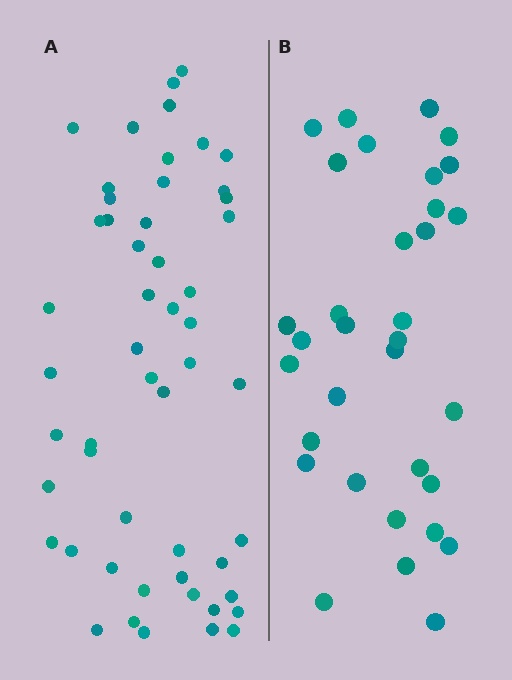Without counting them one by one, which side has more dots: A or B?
Region A (the left region) has more dots.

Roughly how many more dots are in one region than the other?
Region A has approximately 20 more dots than region B.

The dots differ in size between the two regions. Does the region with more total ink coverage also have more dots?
No. Region B has more total ink coverage because its dots are larger, but region A actually contains more individual dots. Total area can be misleading — the number of items is what matters here.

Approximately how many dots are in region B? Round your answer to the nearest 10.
About 30 dots. (The exact count is 33, which rounds to 30.)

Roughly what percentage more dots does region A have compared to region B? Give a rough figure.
About 60% more.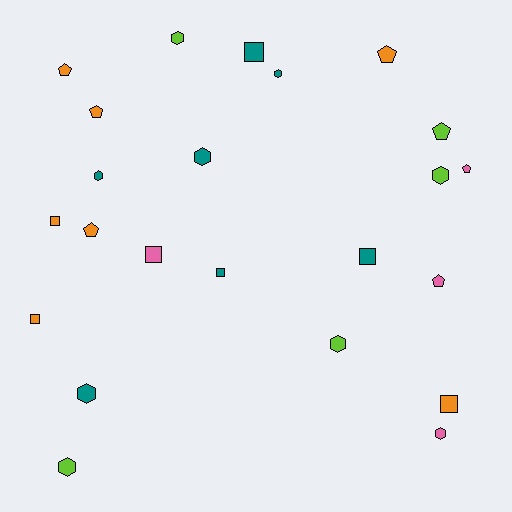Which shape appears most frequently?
Hexagon, with 9 objects.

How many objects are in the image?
There are 23 objects.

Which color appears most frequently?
Orange, with 7 objects.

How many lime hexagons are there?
There are 4 lime hexagons.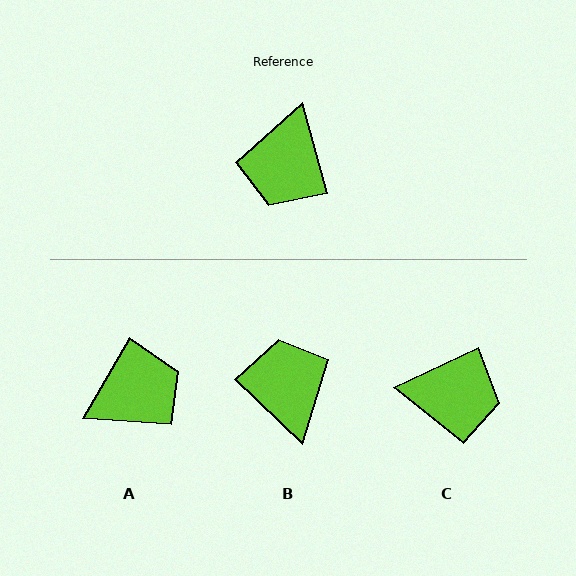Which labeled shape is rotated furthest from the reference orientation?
B, about 149 degrees away.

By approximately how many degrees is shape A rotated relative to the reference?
Approximately 135 degrees counter-clockwise.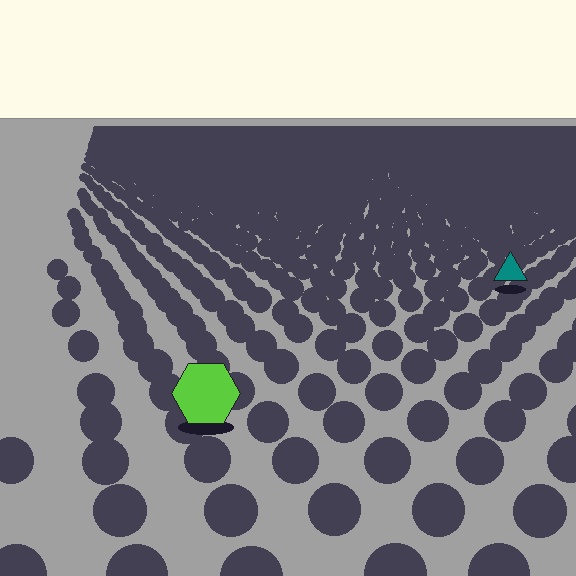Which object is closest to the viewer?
The lime hexagon is closest. The texture marks near it are larger and more spread out.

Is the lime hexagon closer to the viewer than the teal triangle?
Yes. The lime hexagon is closer — you can tell from the texture gradient: the ground texture is coarser near it.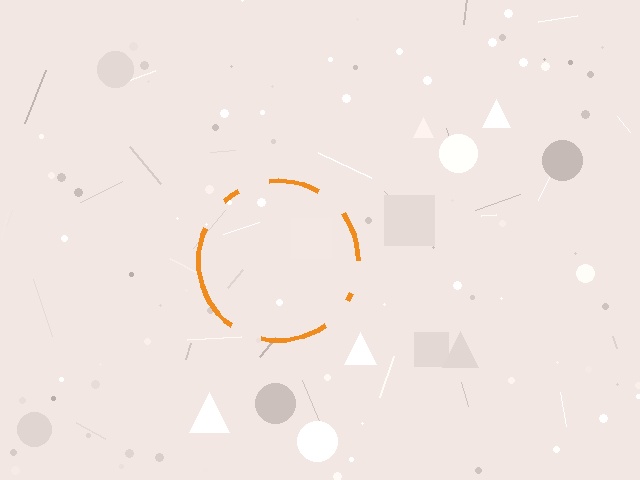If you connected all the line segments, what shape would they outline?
They would outline a circle.